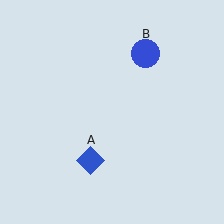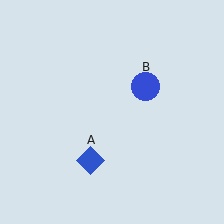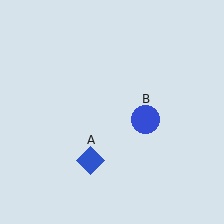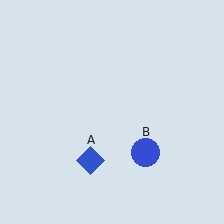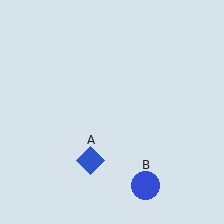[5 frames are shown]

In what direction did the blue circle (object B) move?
The blue circle (object B) moved down.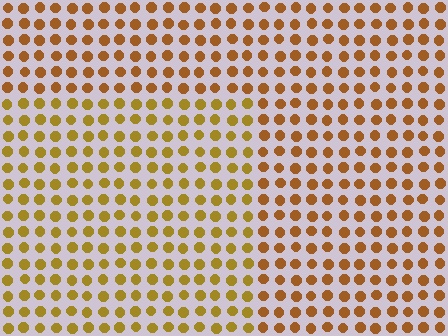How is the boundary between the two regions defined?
The boundary is defined purely by a slight shift in hue (about 21 degrees). Spacing, size, and orientation are identical on both sides.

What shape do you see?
I see a rectangle.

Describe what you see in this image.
The image is filled with small brown elements in a uniform arrangement. A rectangle-shaped region is visible where the elements are tinted to a slightly different hue, forming a subtle color boundary.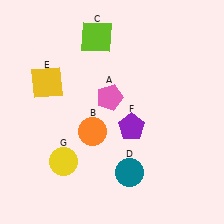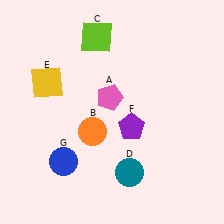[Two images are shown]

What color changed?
The circle (G) changed from yellow in Image 1 to blue in Image 2.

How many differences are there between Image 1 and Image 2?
There is 1 difference between the two images.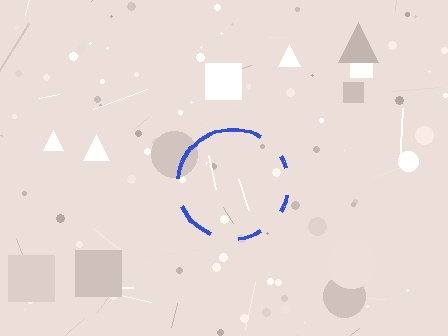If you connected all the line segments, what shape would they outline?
They would outline a circle.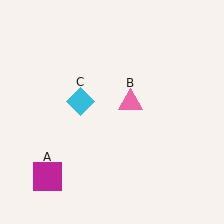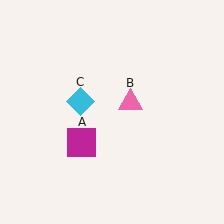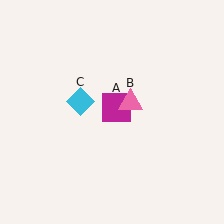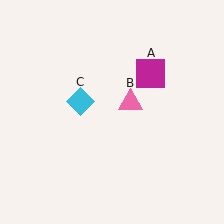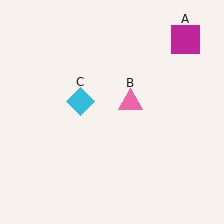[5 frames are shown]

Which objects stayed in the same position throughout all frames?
Pink triangle (object B) and cyan diamond (object C) remained stationary.